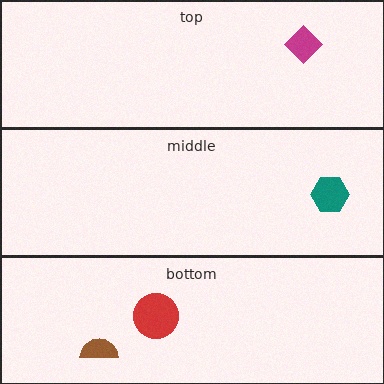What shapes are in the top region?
The magenta diamond.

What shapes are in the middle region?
The teal hexagon.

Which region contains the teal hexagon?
The middle region.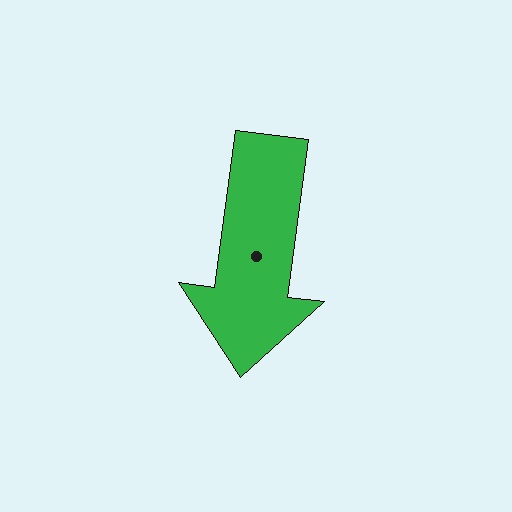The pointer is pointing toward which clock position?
Roughly 6 o'clock.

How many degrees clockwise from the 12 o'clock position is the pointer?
Approximately 187 degrees.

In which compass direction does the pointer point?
South.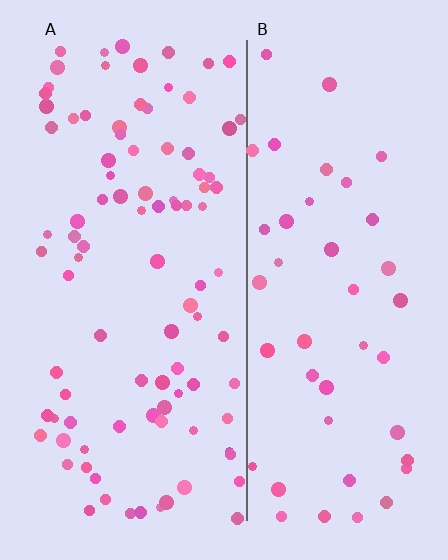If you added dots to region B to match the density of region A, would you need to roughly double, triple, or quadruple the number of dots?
Approximately double.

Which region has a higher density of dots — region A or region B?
A (the left).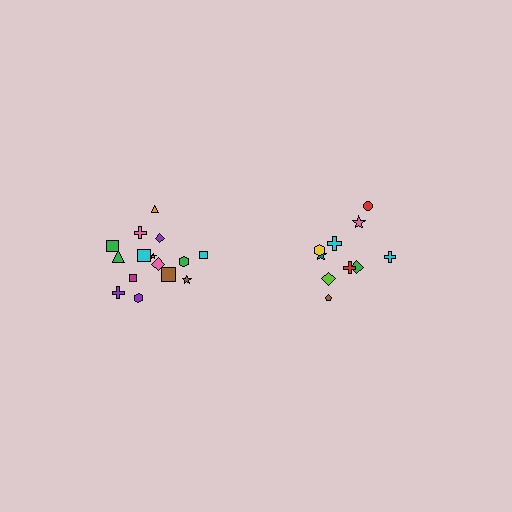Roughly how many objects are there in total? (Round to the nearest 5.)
Roughly 25 objects in total.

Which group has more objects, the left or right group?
The left group.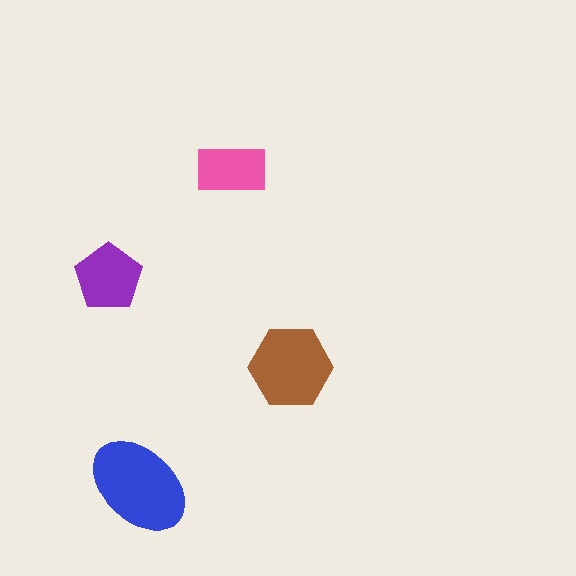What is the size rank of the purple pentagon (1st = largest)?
3rd.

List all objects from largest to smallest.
The blue ellipse, the brown hexagon, the purple pentagon, the pink rectangle.